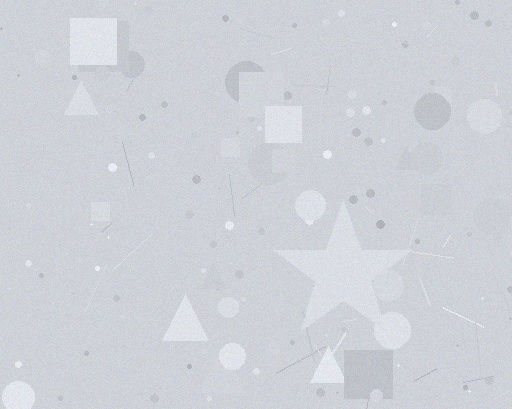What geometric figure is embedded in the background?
A star is embedded in the background.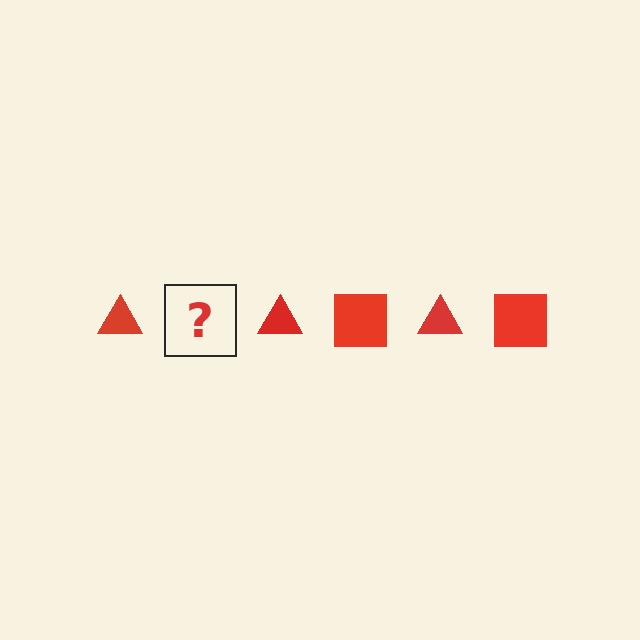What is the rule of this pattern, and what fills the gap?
The rule is that the pattern cycles through triangle, square shapes in red. The gap should be filled with a red square.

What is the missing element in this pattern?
The missing element is a red square.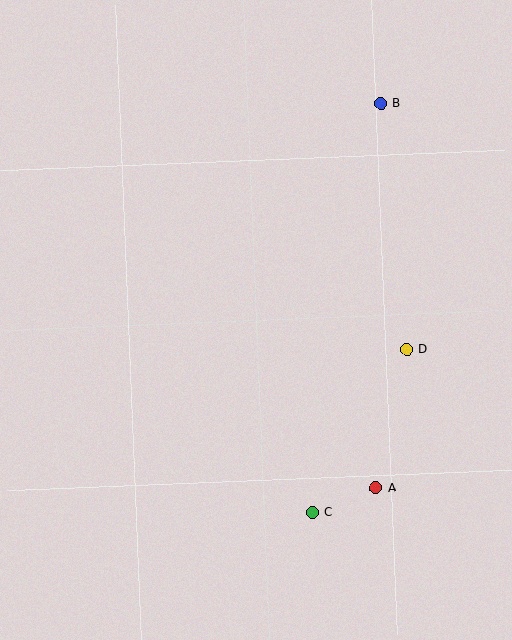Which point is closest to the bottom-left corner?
Point C is closest to the bottom-left corner.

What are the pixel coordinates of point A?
Point A is at (376, 488).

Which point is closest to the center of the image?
Point D at (407, 350) is closest to the center.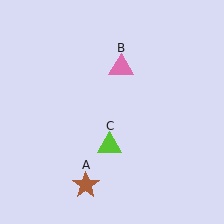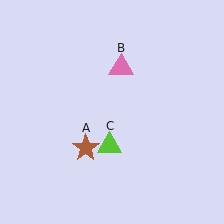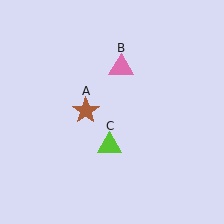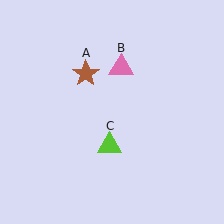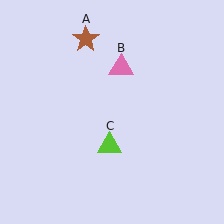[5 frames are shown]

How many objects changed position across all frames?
1 object changed position: brown star (object A).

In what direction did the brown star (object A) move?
The brown star (object A) moved up.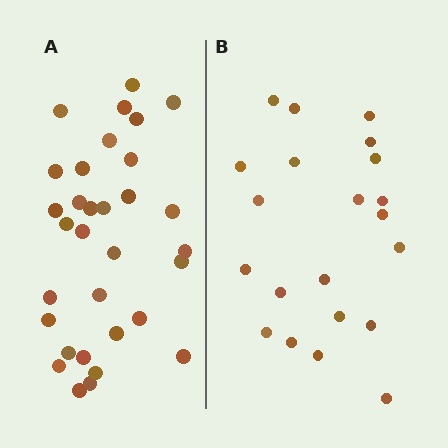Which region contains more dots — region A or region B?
Region A (the left region) has more dots.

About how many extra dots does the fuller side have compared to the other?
Region A has roughly 12 or so more dots than region B.